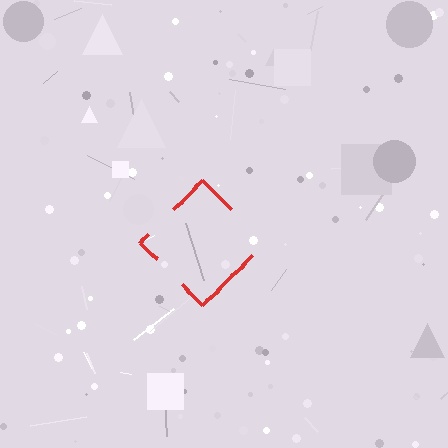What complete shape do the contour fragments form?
The contour fragments form a diamond.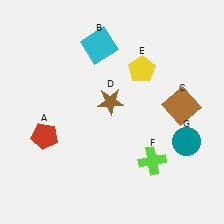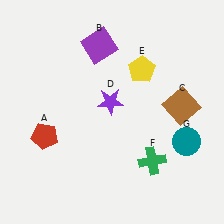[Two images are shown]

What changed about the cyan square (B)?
In Image 1, B is cyan. In Image 2, it changed to purple.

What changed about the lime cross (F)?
In Image 1, F is lime. In Image 2, it changed to green.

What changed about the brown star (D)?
In Image 1, D is brown. In Image 2, it changed to purple.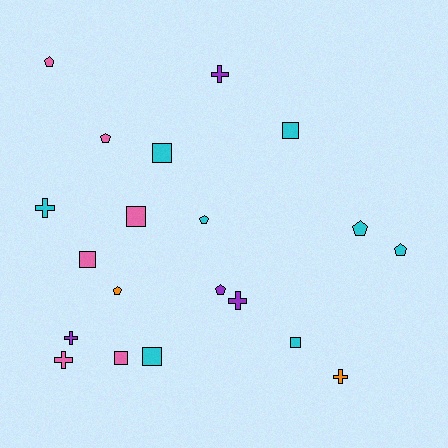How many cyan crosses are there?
There is 1 cyan cross.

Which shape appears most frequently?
Pentagon, with 7 objects.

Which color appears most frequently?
Cyan, with 8 objects.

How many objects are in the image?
There are 20 objects.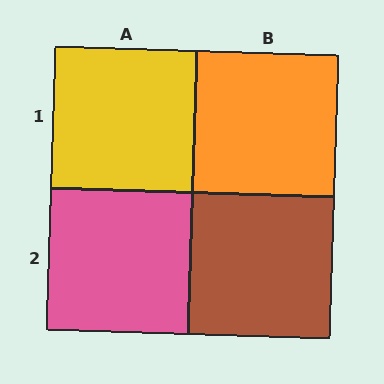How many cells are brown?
1 cell is brown.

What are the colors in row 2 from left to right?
Pink, brown.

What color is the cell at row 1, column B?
Orange.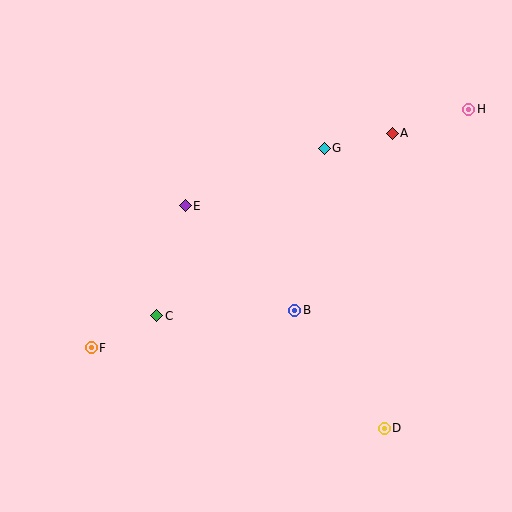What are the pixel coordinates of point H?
Point H is at (469, 109).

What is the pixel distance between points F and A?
The distance between F and A is 369 pixels.